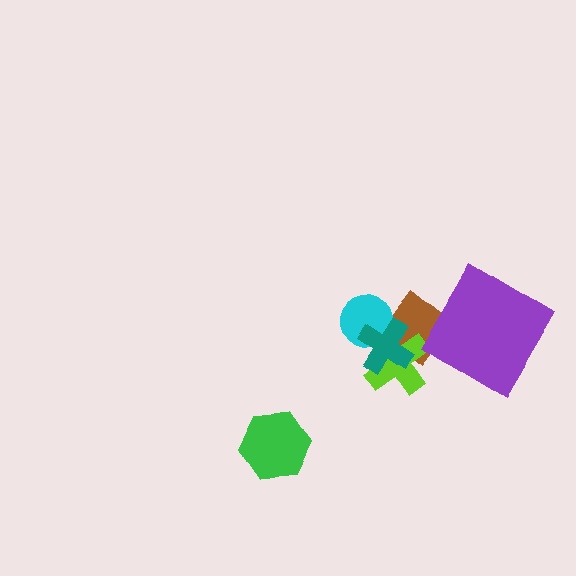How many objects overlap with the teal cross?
3 objects overlap with the teal cross.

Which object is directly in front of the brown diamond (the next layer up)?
The lime cross is directly in front of the brown diamond.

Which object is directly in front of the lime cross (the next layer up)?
The cyan circle is directly in front of the lime cross.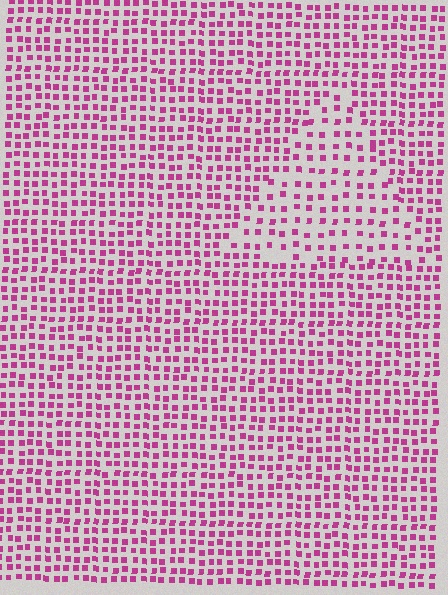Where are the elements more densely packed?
The elements are more densely packed outside the triangle boundary.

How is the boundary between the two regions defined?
The boundary is defined by a change in element density (approximately 1.7x ratio). All elements are the same color, size, and shape.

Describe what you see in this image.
The image contains small magenta elements arranged at two different densities. A triangle-shaped region is visible where the elements are less densely packed than the surrounding area.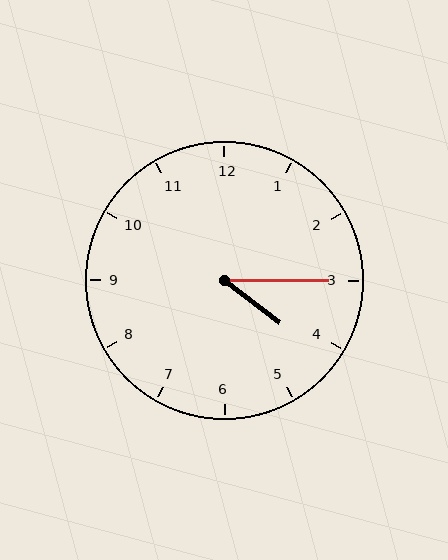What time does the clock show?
4:15.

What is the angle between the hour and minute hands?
Approximately 38 degrees.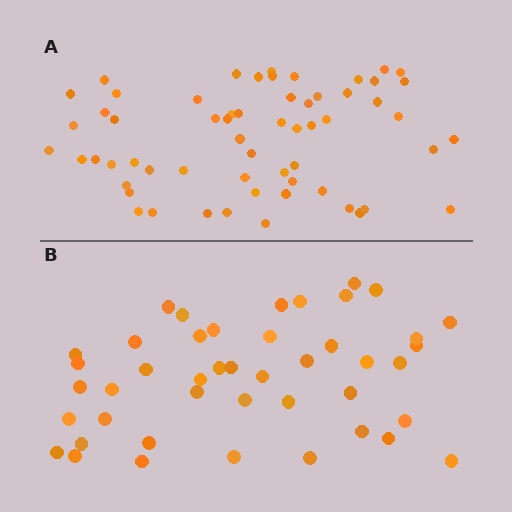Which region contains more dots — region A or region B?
Region A (the top region) has more dots.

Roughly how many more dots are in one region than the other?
Region A has approximately 15 more dots than region B.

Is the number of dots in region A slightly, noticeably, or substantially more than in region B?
Region A has noticeably more, but not dramatically so. The ratio is roughly 1.4 to 1.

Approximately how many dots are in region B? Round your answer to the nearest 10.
About 40 dots. (The exact count is 44, which rounds to 40.)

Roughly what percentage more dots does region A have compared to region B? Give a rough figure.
About 35% more.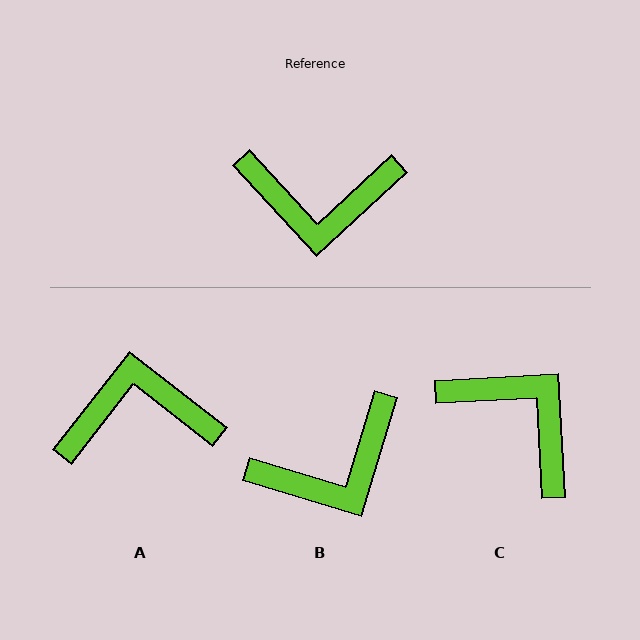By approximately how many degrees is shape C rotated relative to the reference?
Approximately 140 degrees counter-clockwise.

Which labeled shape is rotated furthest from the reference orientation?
A, about 171 degrees away.